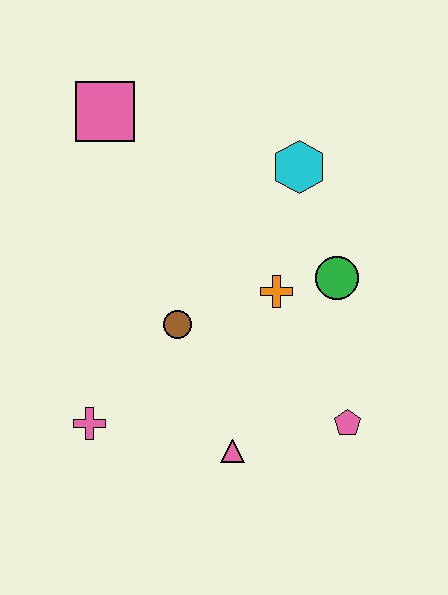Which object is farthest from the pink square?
The pink pentagon is farthest from the pink square.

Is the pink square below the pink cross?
No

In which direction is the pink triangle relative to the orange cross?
The pink triangle is below the orange cross.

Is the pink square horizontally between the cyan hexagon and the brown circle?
No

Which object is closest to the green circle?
The orange cross is closest to the green circle.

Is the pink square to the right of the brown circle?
No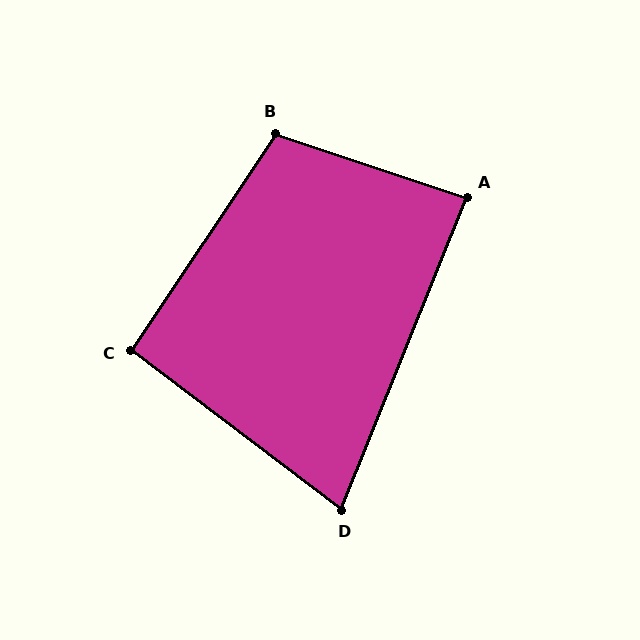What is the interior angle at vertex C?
Approximately 93 degrees (approximately right).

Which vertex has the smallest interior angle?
D, at approximately 75 degrees.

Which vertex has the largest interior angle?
B, at approximately 105 degrees.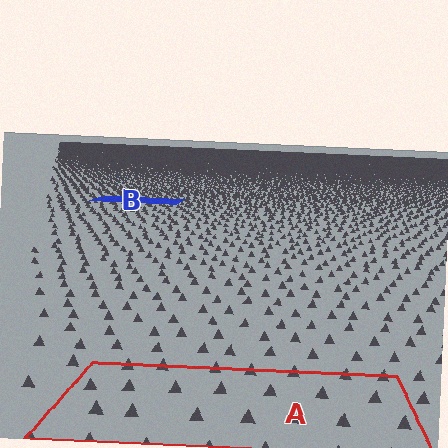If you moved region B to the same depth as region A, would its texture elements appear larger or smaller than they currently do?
They would appear larger. At a closer depth, the same texture elements are projected at a bigger on-screen size.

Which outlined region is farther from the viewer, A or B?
Region B is farther from the viewer — the texture elements inside it appear smaller and more densely packed.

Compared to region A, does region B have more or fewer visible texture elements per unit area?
Region B has more texture elements per unit area — they are packed more densely because it is farther away.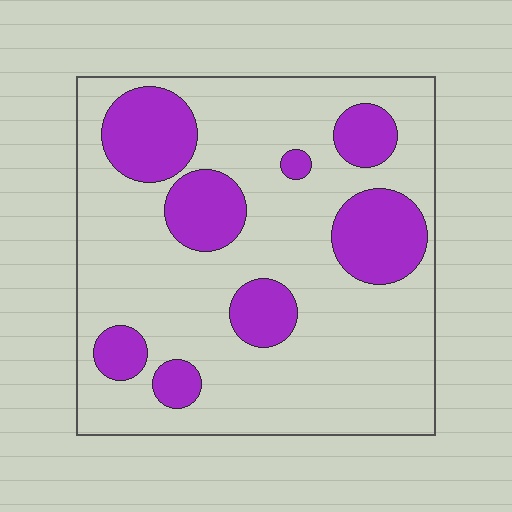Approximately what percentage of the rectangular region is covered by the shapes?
Approximately 25%.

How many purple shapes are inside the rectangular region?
8.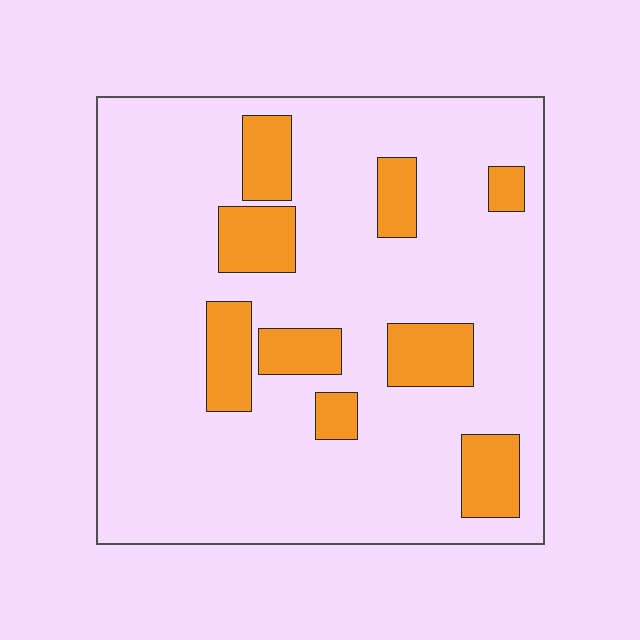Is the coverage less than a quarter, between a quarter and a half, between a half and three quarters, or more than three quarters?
Less than a quarter.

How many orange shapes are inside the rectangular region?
9.